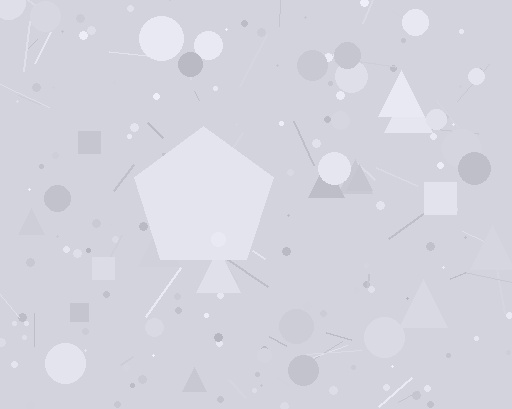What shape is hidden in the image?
A pentagon is hidden in the image.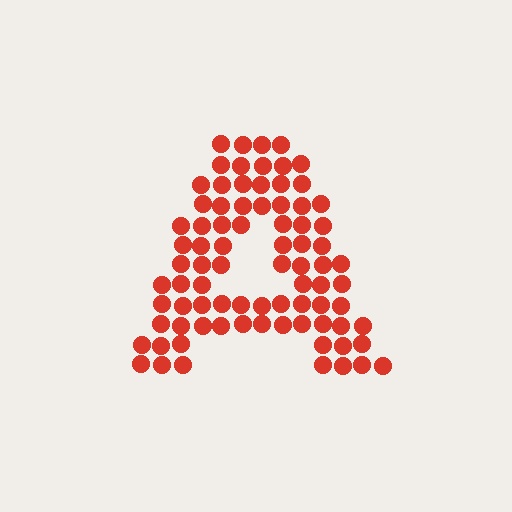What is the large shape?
The large shape is the letter A.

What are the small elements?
The small elements are circles.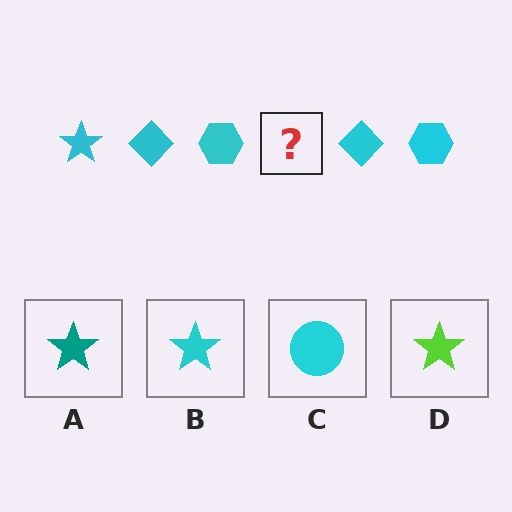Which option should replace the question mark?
Option B.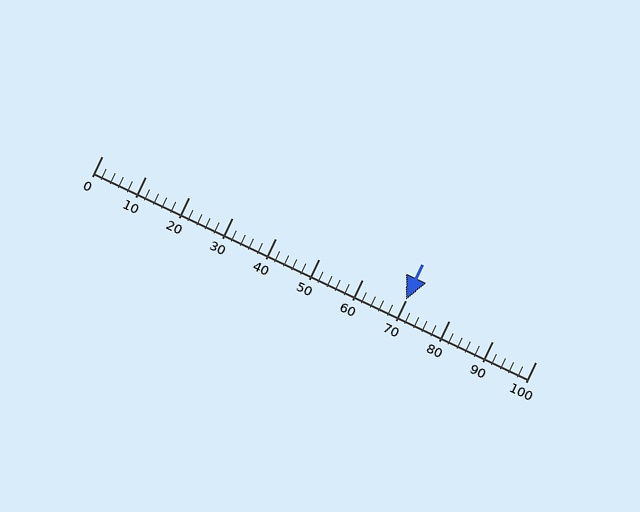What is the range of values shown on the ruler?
The ruler shows values from 0 to 100.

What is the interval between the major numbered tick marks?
The major tick marks are spaced 10 units apart.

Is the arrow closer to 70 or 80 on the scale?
The arrow is closer to 70.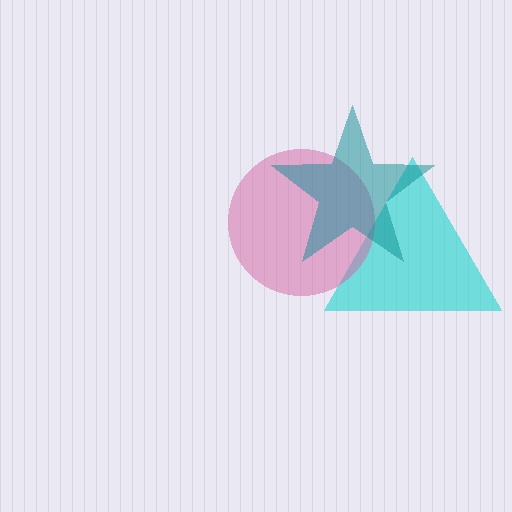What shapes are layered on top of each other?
The layered shapes are: a cyan triangle, a pink circle, a teal star.